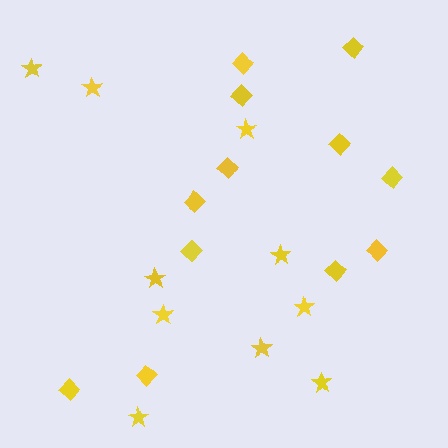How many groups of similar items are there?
There are 2 groups: one group of stars (10) and one group of diamonds (12).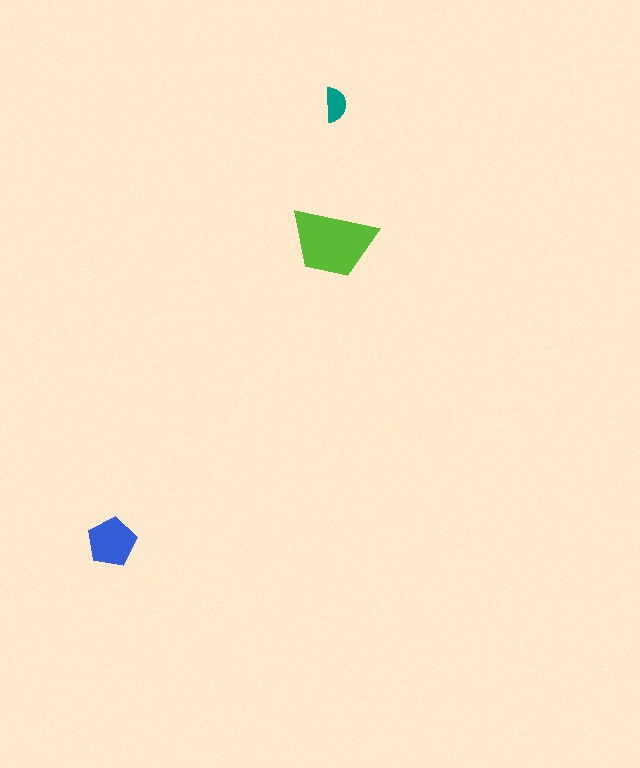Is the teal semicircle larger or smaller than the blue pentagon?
Smaller.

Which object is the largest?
The lime trapezoid.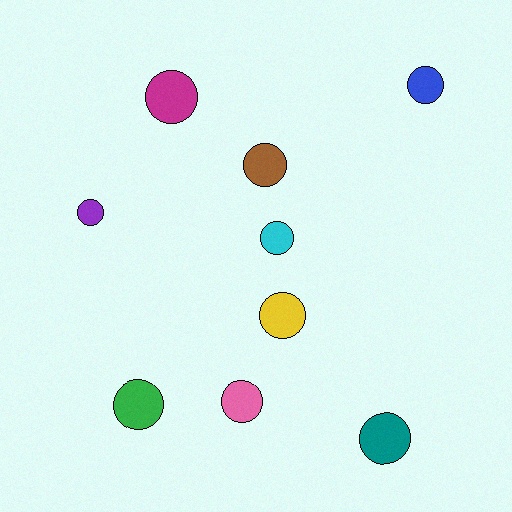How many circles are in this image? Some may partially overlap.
There are 9 circles.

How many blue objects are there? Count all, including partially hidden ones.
There is 1 blue object.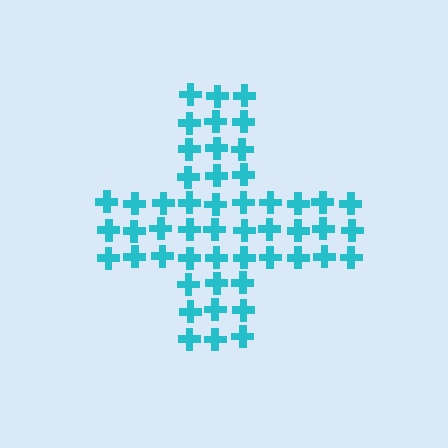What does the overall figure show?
The overall figure shows a cross.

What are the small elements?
The small elements are crosses.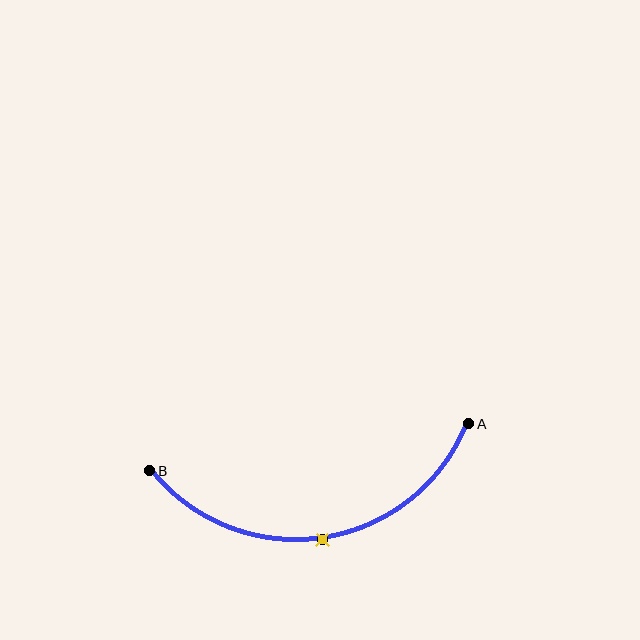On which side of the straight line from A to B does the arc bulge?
The arc bulges below the straight line connecting A and B.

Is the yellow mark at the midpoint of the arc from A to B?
Yes. The yellow mark lies on the arc at equal arc-length from both A and B — it is the arc midpoint.